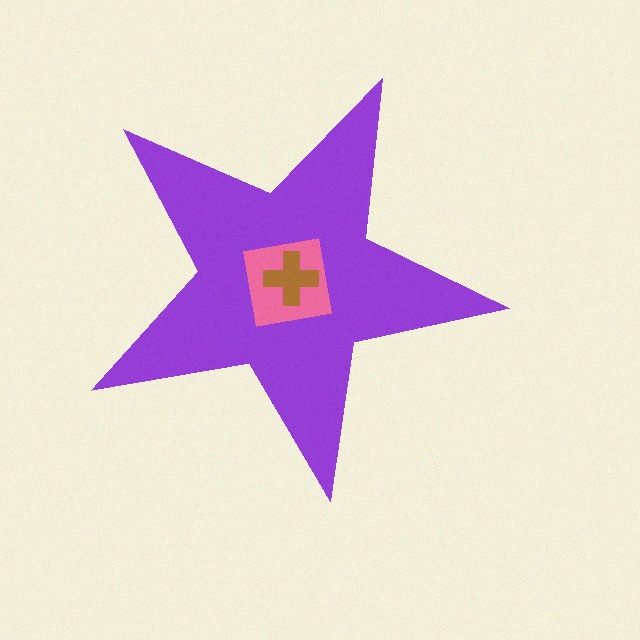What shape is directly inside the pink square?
The brown cross.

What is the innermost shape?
The brown cross.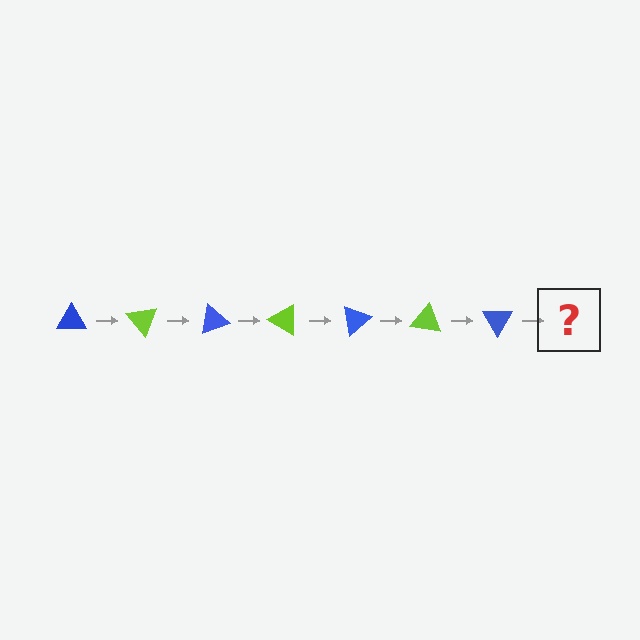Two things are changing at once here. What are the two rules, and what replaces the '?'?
The two rules are that it rotates 50 degrees each step and the color cycles through blue and lime. The '?' should be a lime triangle, rotated 350 degrees from the start.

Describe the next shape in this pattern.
It should be a lime triangle, rotated 350 degrees from the start.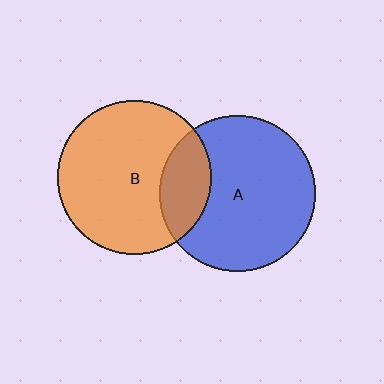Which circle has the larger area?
Circle A (blue).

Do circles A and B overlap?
Yes.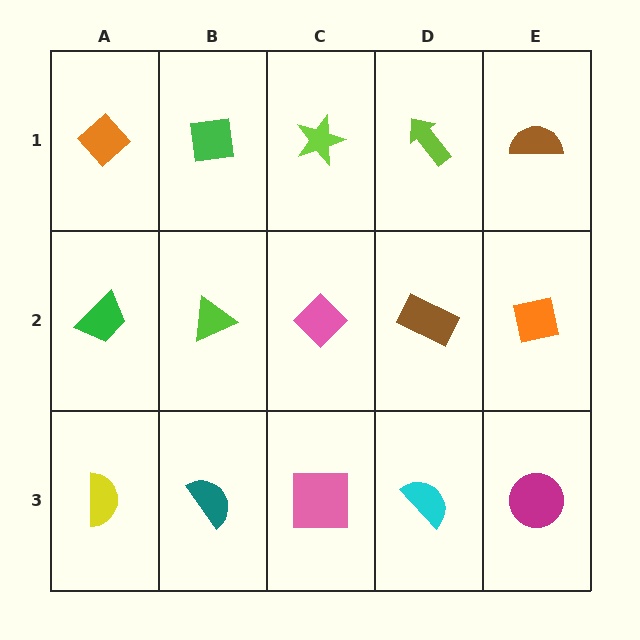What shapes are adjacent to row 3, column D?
A brown rectangle (row 2, column D), a pink square (row 3, column C), a magenta circle (row 3, column E).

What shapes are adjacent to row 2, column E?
A brown semicircle (row 1, column E), a magenta circle (row 3, column E), a brown rectangle (row 2, column D).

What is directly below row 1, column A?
A green trapezoid.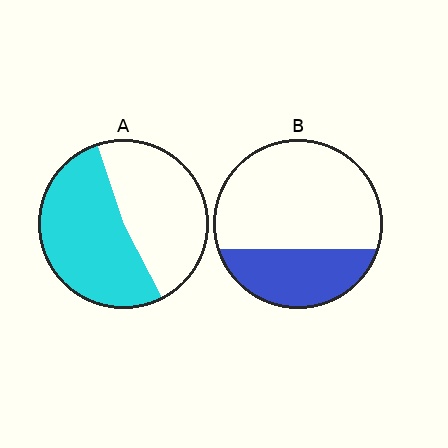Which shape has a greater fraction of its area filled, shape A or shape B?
Shape A.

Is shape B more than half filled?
No.